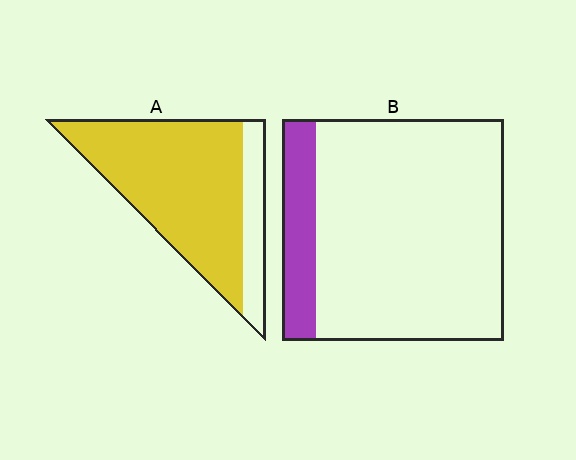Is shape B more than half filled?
No.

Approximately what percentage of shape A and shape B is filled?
A is approximately 80% and B is approximately 15%.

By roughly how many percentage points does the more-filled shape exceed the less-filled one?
By roughly 65 percentage points (A over B).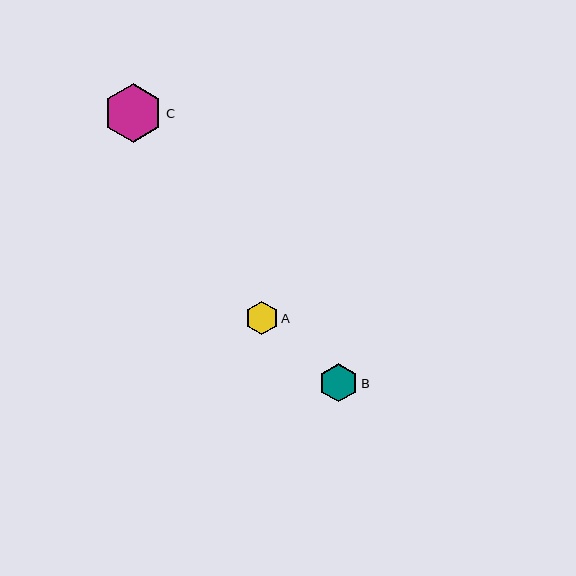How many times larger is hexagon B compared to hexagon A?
Hexagon B is approximately 1.2 times the size of hexagon A.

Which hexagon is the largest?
Hexagon C is the largest with a size of approximately 59 pixels.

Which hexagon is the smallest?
Hexagon A is the smallest with a size of approximately 33 pixels.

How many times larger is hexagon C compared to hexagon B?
Hexagon C is approximately 1.5 times the size of hexagon B.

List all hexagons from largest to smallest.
From largest to smallest: C, B, A.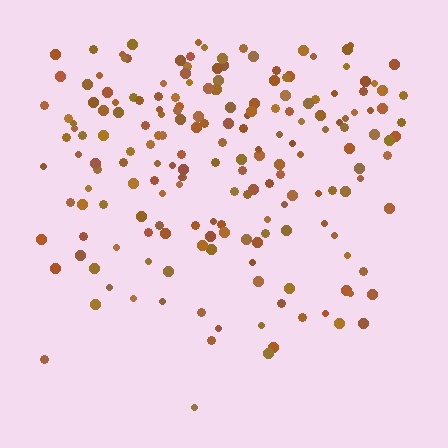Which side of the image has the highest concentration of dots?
The top.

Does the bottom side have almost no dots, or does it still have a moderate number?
Still a moderate number, just noticeably fewer than the top.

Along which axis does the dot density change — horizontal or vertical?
Vertical.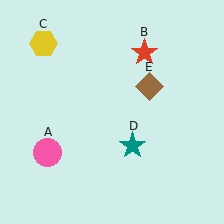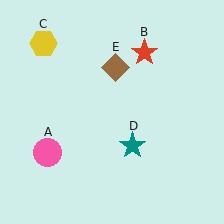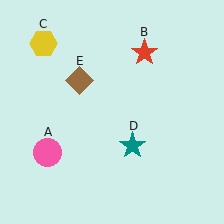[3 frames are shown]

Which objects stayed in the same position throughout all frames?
Pink circle (object A) and red star (object B) and yellow hexagon (object C) and teal star (object D) remained stationary.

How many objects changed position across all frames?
1 object changed position: brown diamond (object E).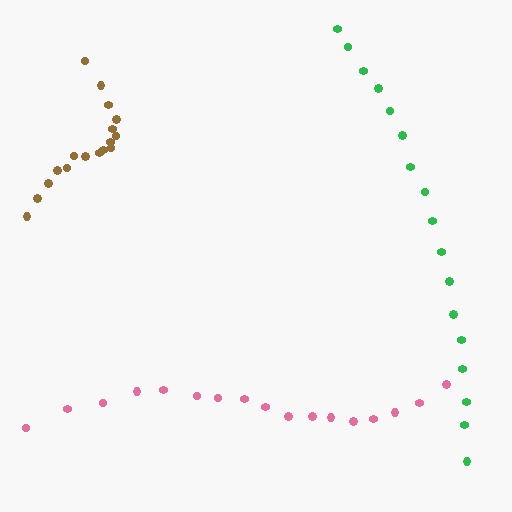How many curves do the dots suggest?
There are 3 distinct paths.